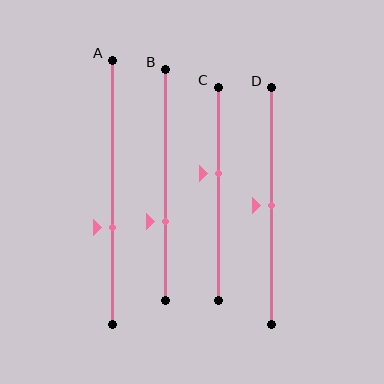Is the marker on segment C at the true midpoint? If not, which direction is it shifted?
No, the marker on segment C is shifted upward by about 10% of the segment length.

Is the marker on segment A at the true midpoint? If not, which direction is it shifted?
No, the marker on segment A is shifted downward by about 13% of the segment length.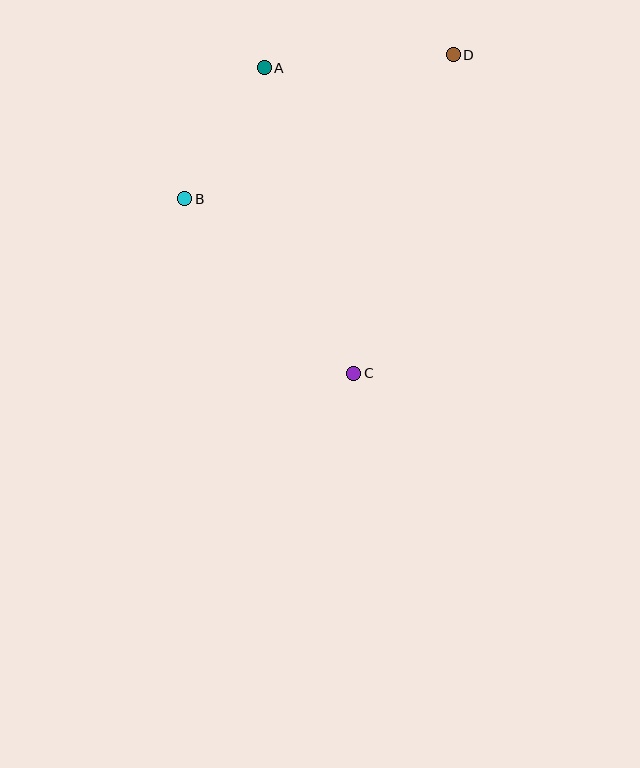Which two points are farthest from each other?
Points C and D are farthest from each other.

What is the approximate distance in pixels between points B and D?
The distance between B and D is approximately 305 pixels.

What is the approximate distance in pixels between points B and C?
The distance between B and C is approximately 243 pixels.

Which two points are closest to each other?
Points A and B are closest to each other.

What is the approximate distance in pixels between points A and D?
The distance between A and D is approximately 190 pixels.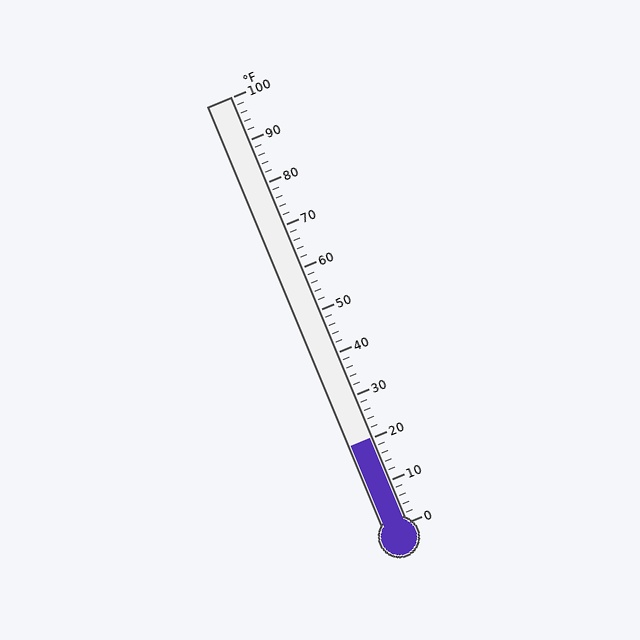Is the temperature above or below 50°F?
The temperature is below 50°F.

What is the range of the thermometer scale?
The thermometer scale ranges from 0°F to 100°F.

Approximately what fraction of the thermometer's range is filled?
The thermometer is filled to approximately 20% of its range.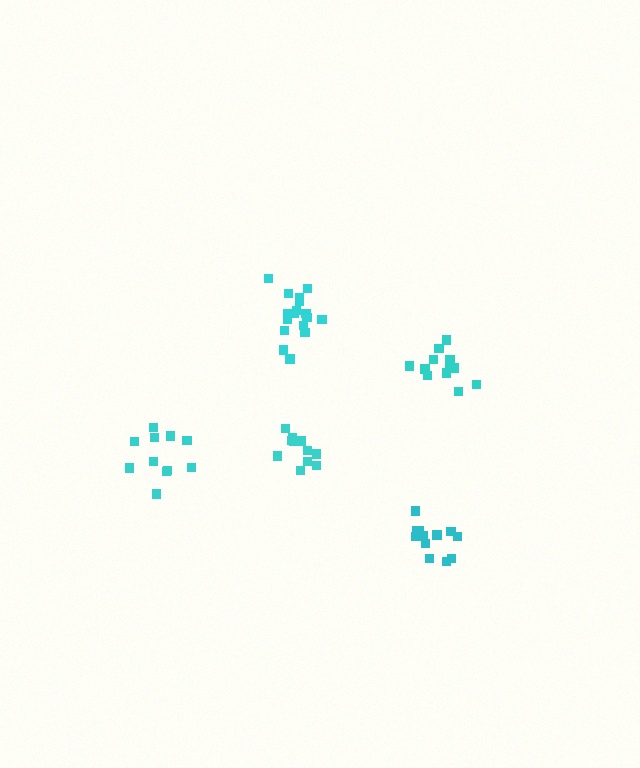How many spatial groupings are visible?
There are 5 spatial groupings.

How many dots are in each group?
Group 1: 17 dots, Group 2: 11 dots, Group 3: 12 dots, Group 4: 11 dots, Group 5: 12 dots (63 total).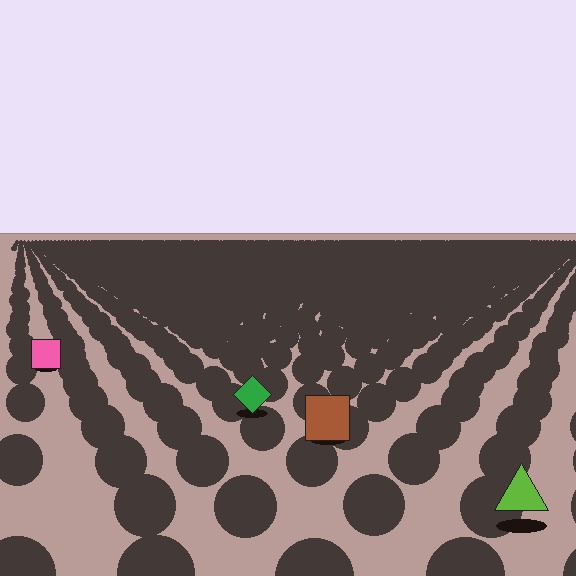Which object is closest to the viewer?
The lime triangle is closest. The texture marks near it are larger and more spread out.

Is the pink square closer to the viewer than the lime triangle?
No. The lime triangle is closer — you can tell from the texture gradient: the ground texture is coarser near it.